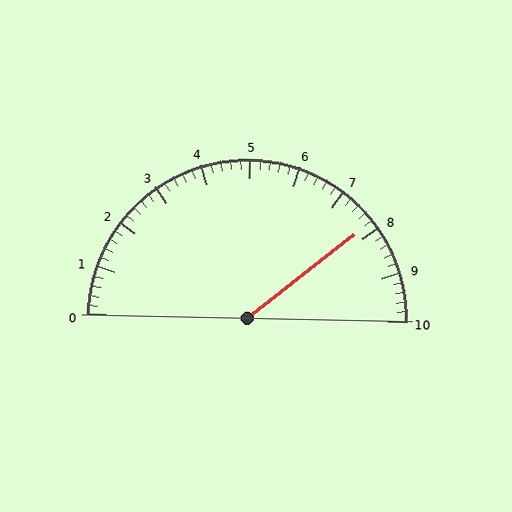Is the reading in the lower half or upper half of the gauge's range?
The reading is in the upper half of the range (0 to 10).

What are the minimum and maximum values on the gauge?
The gauge ranges from 0 to 10.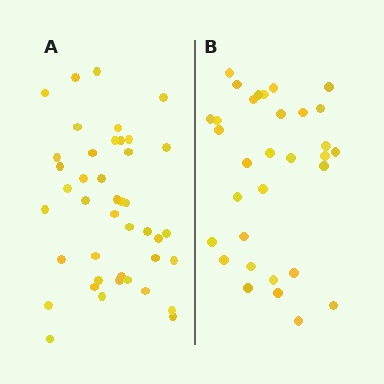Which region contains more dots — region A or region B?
Region A (the left region) has more dots.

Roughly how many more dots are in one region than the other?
Region A has roughly 10 or so more dots than region B.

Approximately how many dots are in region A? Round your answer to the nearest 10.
About 40 dots. (The exact count is 42, which rounds to 40.)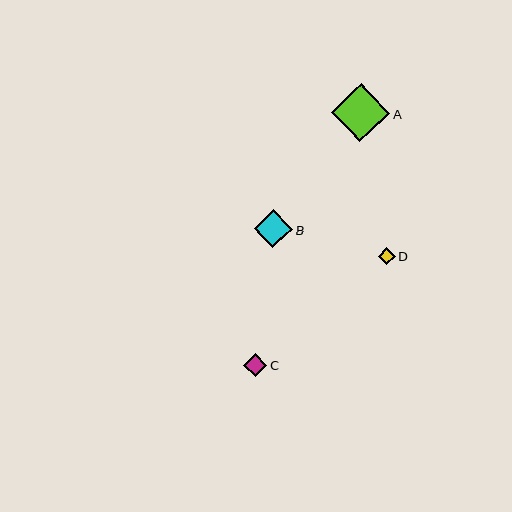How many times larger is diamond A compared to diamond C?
Diamond A is approximately 2.5 times the size of diamond C.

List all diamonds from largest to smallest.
From largest to smallest: A, B, C, D.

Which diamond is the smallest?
Diamond D is the smallest with a size of approximately 17 pixels.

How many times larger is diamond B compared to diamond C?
Diamond B is approximately 1.7 times the size of diamond C.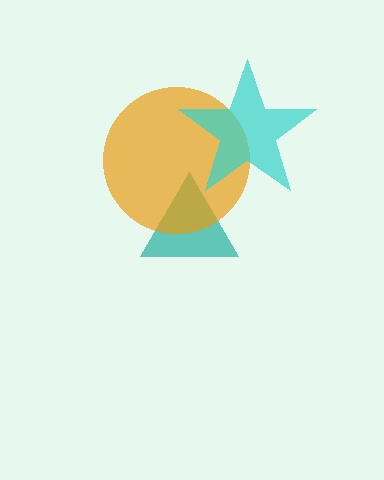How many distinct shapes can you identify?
There are 3 distinct shapes: a teal triangle, an orange circle, a cyan star.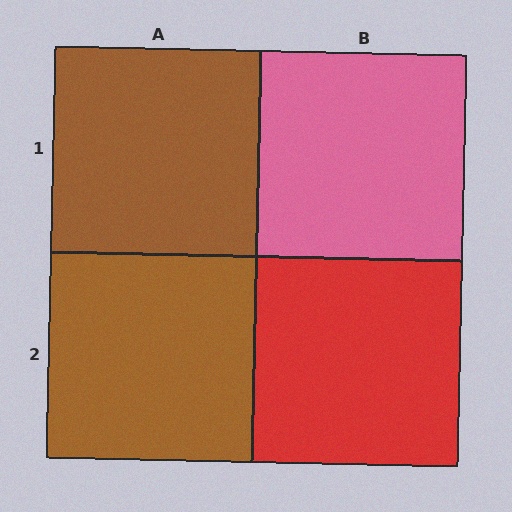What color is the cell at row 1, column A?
Brown.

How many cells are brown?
2 cells are brown.